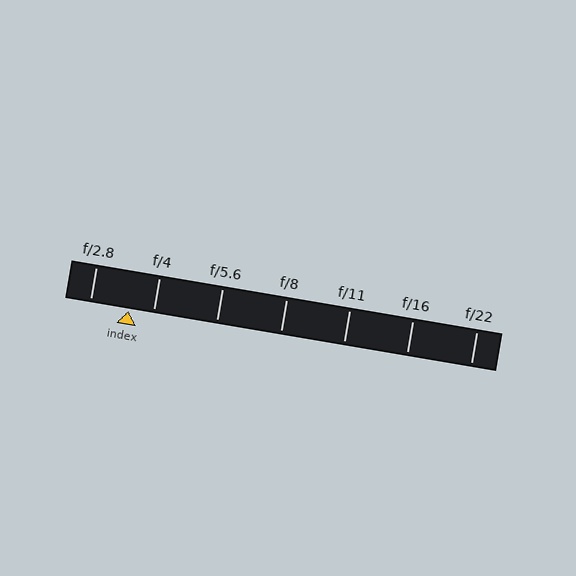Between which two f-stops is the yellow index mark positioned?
The index mark is between f/2.8 and f/4.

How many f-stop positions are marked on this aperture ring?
There are 7 f-stop positions marked.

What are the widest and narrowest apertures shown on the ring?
The widest aperture shown is f/2.8 and the narrowest is f/22.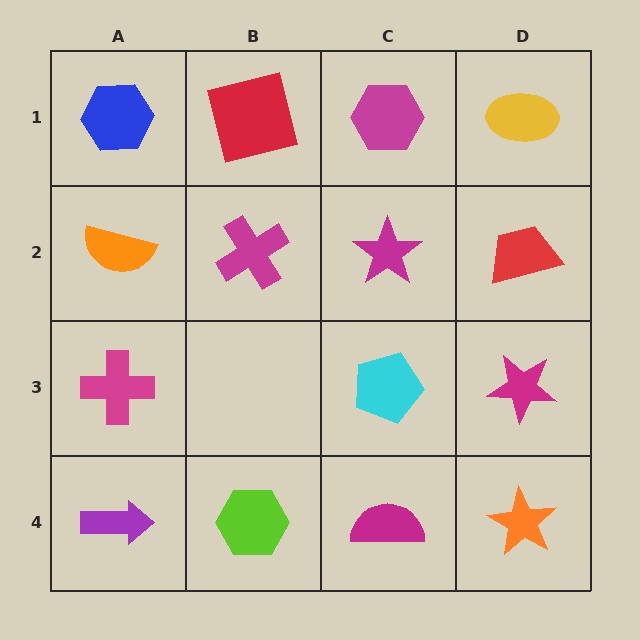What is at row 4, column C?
A magenta semicircle.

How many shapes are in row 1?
4 shapes.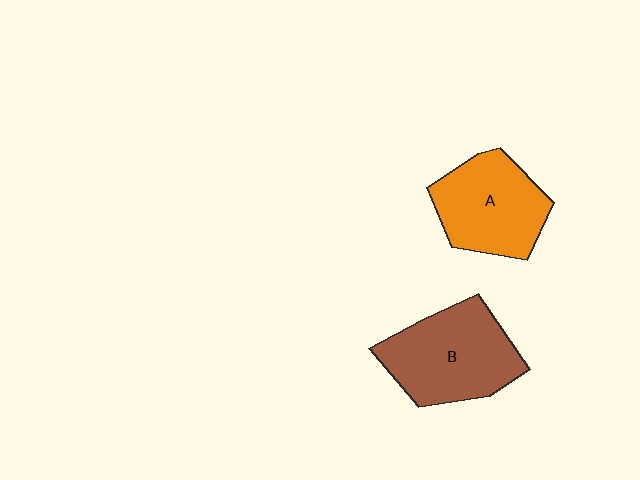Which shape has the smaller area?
Shape A (orange).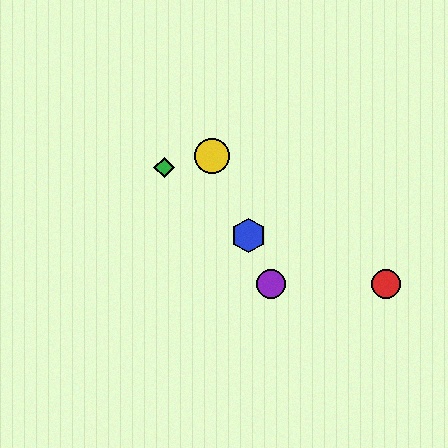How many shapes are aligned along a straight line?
3 shapes (the blue hexagon, the yellow circle, the purple circle) are aligned along a straight line.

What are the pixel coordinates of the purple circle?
The purple circle is at (271, 284).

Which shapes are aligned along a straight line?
The blue hexagon, the yellow circle, the purple circle are aligned along a straight line.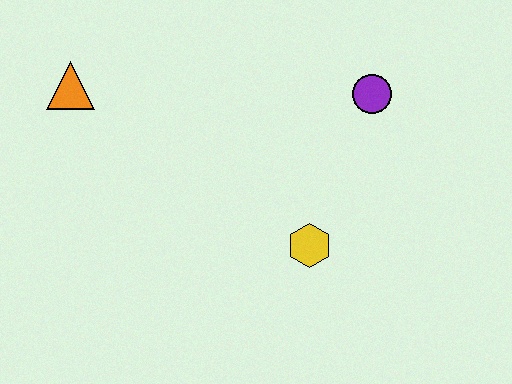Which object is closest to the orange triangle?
The yellow hexagon is closest to the orange triangle.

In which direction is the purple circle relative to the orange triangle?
The purple circle is to the right of the orange triangle.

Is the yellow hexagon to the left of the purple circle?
Yes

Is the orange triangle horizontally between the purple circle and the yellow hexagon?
No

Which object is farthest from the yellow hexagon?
The orange triangle is farthest from the yellow hexagon.